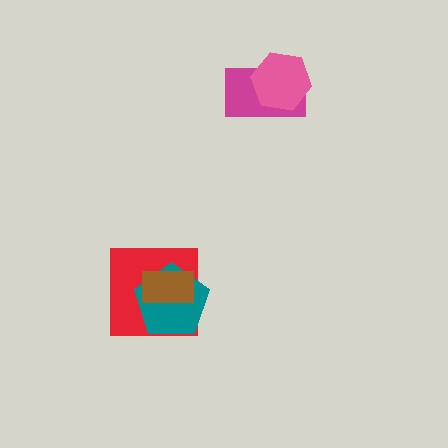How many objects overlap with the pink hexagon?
1 object overlaps with the pink hexagon.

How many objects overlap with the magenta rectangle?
1 object overlaps with the magenta rectangle.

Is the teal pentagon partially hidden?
Yes, it is partially covered by another shape.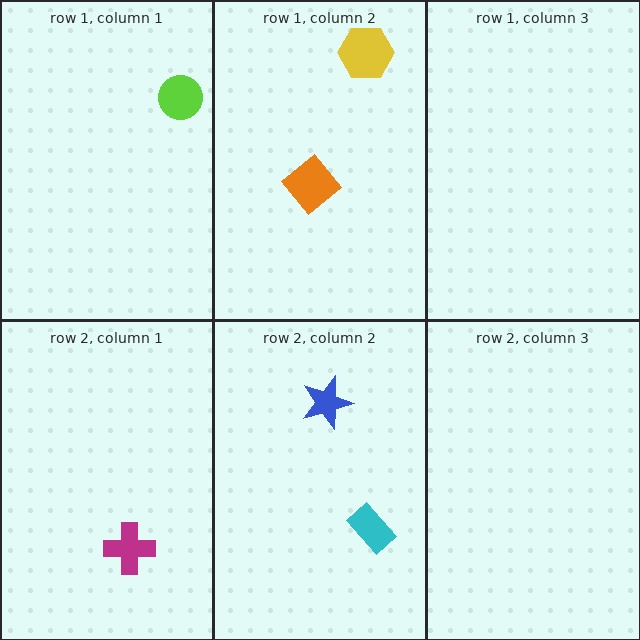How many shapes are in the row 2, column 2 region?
2.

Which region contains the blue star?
The row 2, column 2 region.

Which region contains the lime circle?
The row 1, column 1 region.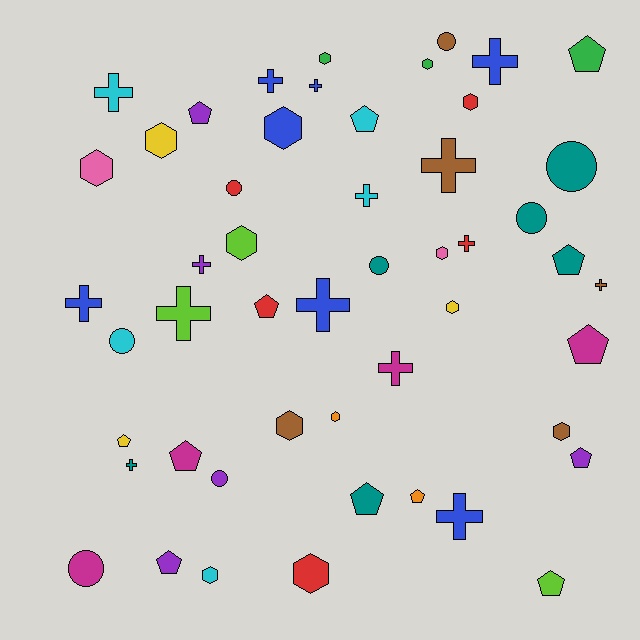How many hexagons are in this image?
There are 14 hexagons.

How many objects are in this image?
There are 50 objects.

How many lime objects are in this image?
There are 3 lime objects.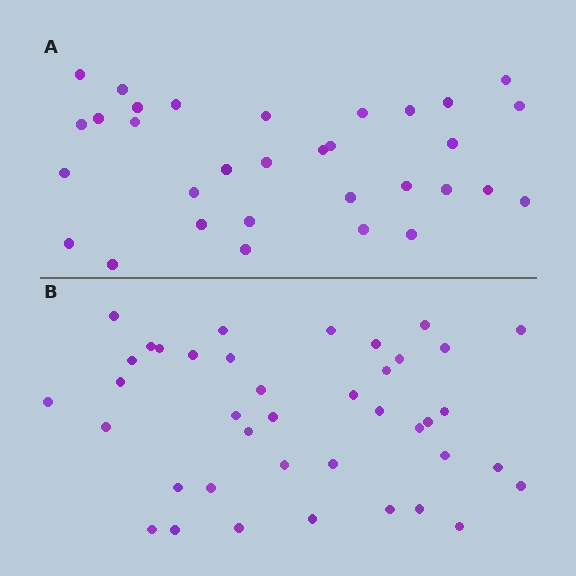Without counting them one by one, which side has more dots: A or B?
Region B (the bottom region) has more dots.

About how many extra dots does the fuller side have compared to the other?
Region B has roughly 8 or so more dots than region A.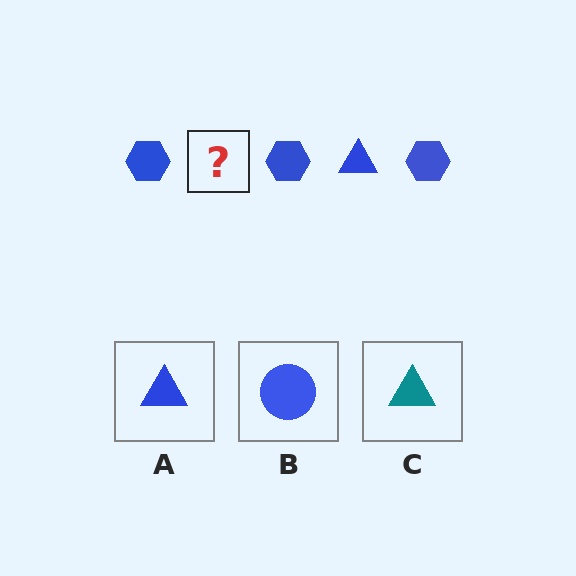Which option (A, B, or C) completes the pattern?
A.